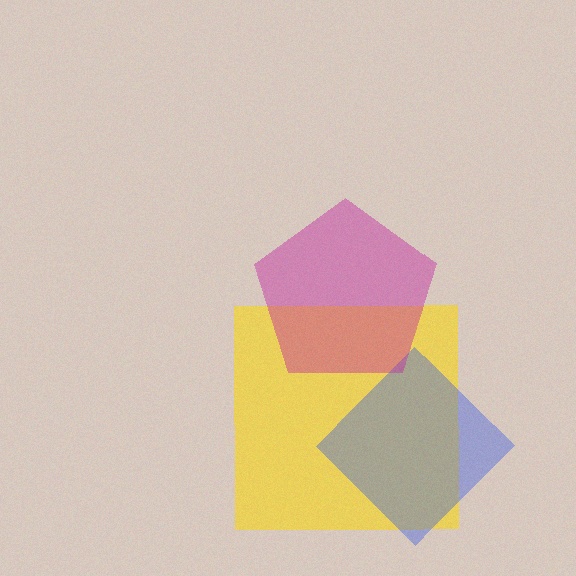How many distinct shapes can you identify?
There are 3 distinct shapes: a yellow square, a blue diamond, a magenta pentagon.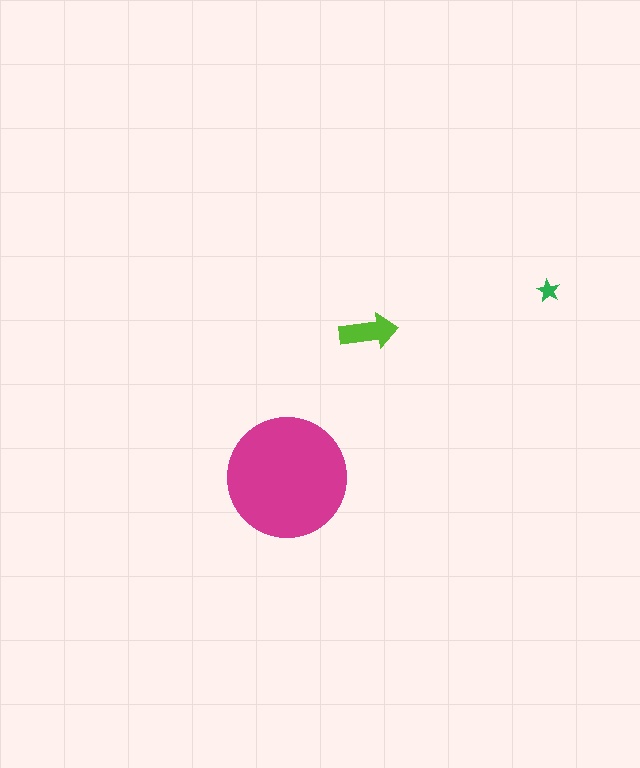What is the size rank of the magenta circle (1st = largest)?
1st.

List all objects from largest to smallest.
The magenta circle, the lime arrow, the green star.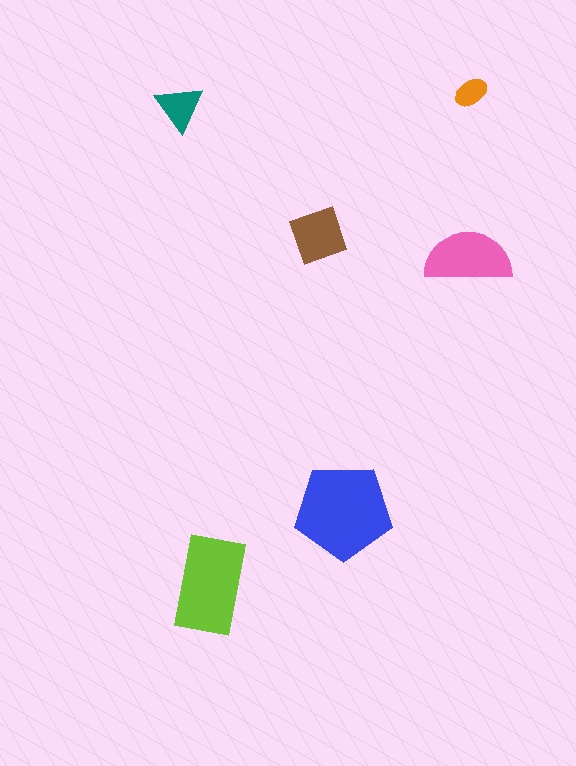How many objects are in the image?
There are 6 objects in the image.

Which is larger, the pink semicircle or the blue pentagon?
The blue pentagon.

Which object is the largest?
The blue pentagon.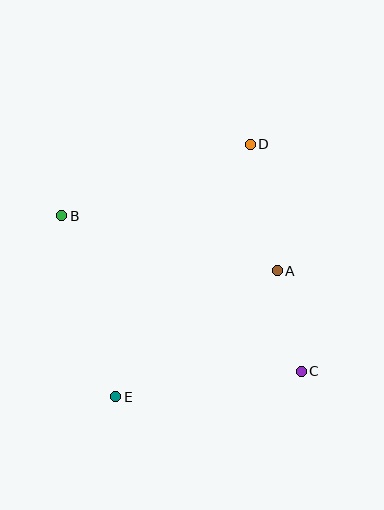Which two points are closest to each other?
Points A and C are closest to each other.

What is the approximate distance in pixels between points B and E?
The distance between B and E is approximately 189 pixels.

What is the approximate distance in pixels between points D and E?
The distance between D and E is approximately 286 pixels.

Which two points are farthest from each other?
Points B and C are farthest from each other.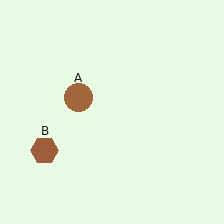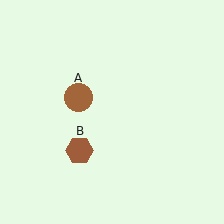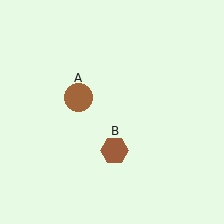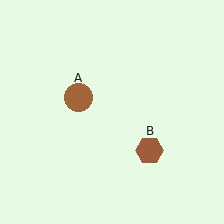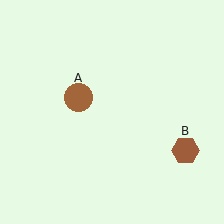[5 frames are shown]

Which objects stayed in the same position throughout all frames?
Brown circle (object A) remained stationary.